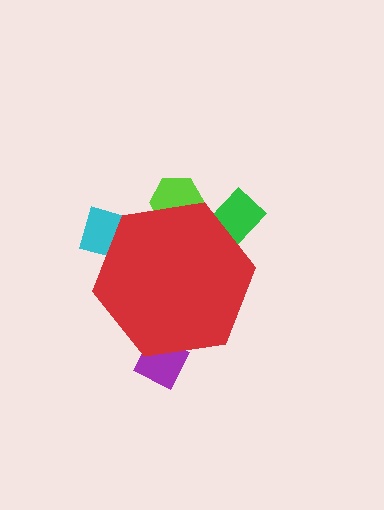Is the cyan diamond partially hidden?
Yes, the cyan diamond is partially hidden behind the red hexagon.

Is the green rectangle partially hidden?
Yes, the green rectangle is partially hidden behind the red hexagon.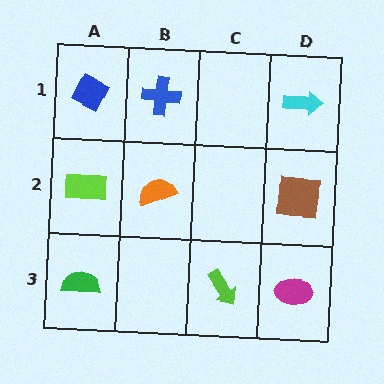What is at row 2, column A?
A lime rectangle.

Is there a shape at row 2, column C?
No, that cell is empty.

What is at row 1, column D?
A cyan arrow.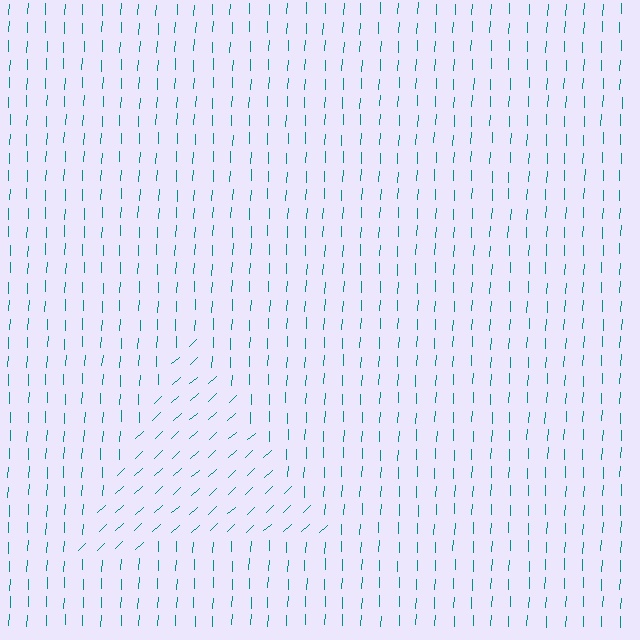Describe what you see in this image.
The image is filled with small teal line segments. A triangle region in the image has lines oriented differently from the surrounding lines, creating a visible texture boundary.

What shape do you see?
I see a triangle.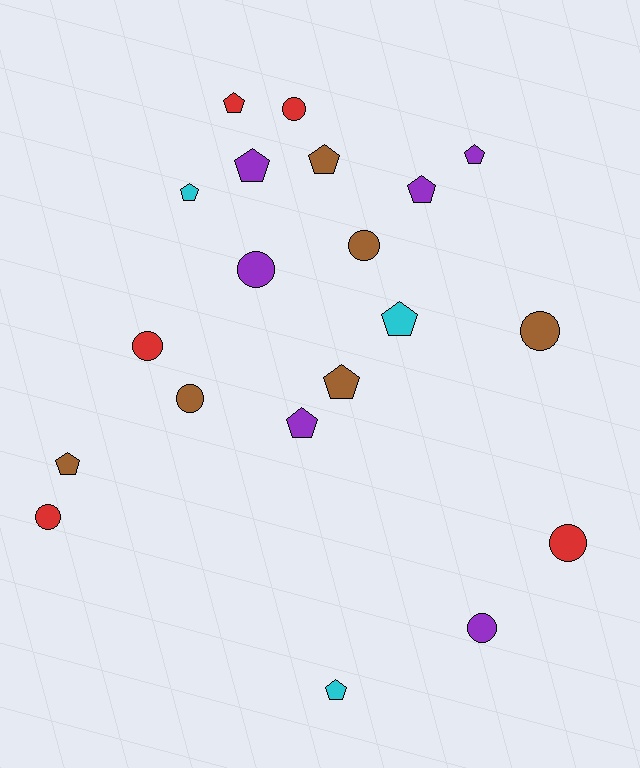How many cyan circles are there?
There are no cyan circles.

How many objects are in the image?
There are 20 objects.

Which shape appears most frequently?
Pentagon, with 11 objects.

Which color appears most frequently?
Brown, with 6 objects.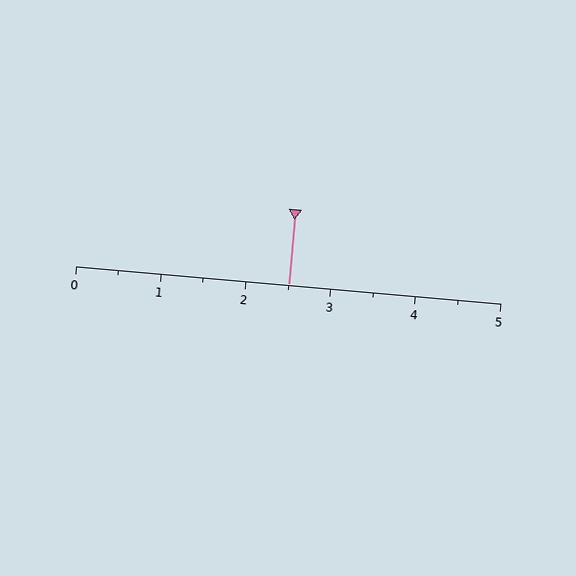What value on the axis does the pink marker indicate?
The marker indicates approximately 2.5.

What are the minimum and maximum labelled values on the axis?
The axis runs from 0 to 5.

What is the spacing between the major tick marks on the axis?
The major ticks are spaced 1 apart.